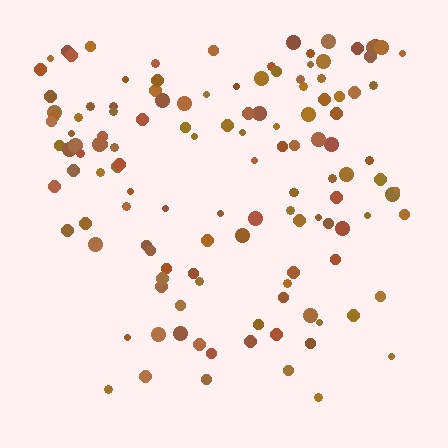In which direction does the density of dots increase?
From bottom to top, with the top side densest.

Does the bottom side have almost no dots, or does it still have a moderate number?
Still a moderate number, just noticeably fewer than the top.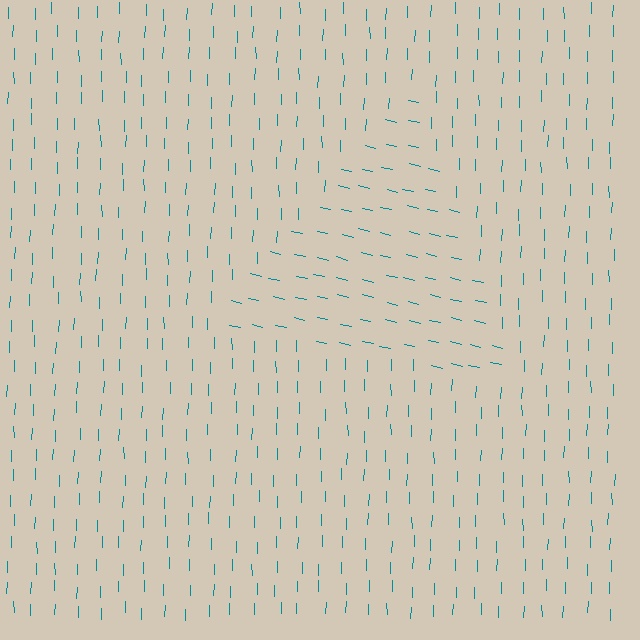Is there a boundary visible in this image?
Yes, there is a texture boundary formed by a change in line orientation.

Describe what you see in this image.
The image is filled with small teal line segments. A triangle region in the image has lines oriented differently from the surrounding lines, creating a visible texture boundary.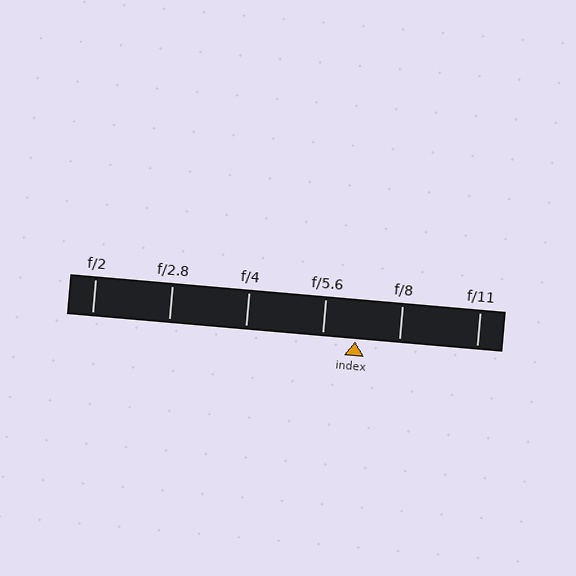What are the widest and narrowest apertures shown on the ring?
The widest aperture shown is f/2 and the narrowest is f/11.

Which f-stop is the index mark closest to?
The index mark is closest to f/5.6.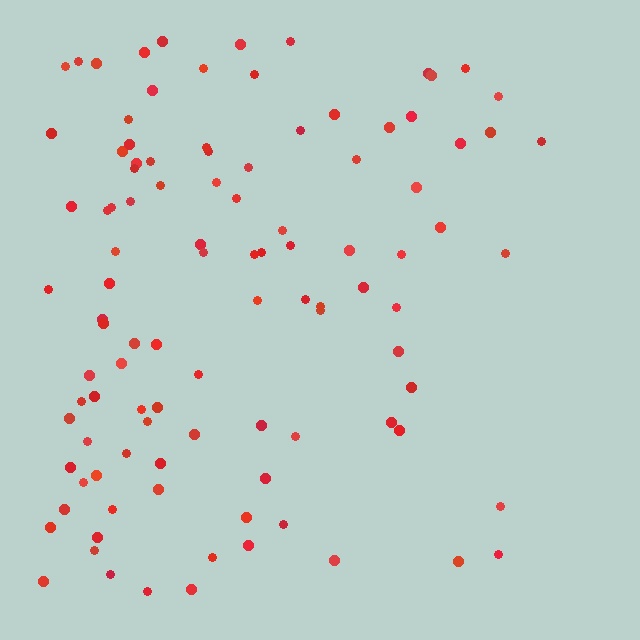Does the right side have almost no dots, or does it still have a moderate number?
Still a moderate number, just noticeably fewer than the left.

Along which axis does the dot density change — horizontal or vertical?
Horizontal.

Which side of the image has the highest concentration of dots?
The left.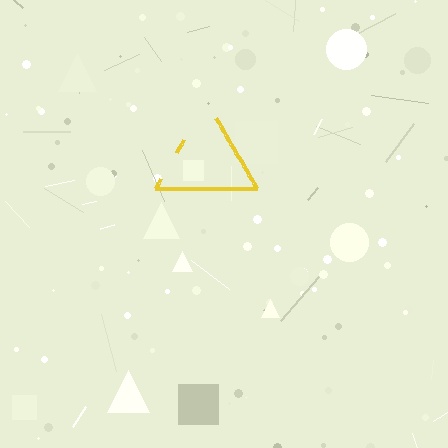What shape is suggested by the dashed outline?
The dashed outline suggests a triangle.